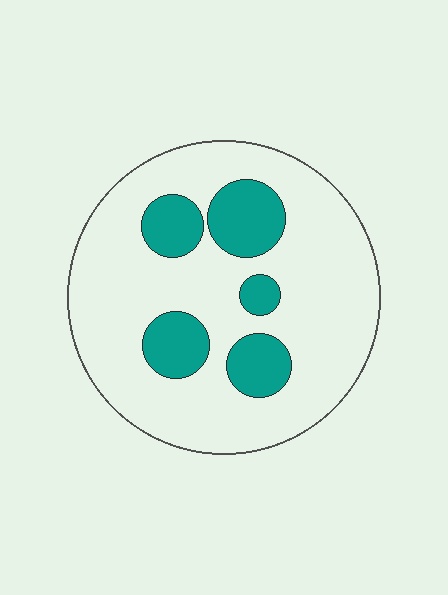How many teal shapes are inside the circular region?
5.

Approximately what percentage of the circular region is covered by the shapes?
Approximately 20%.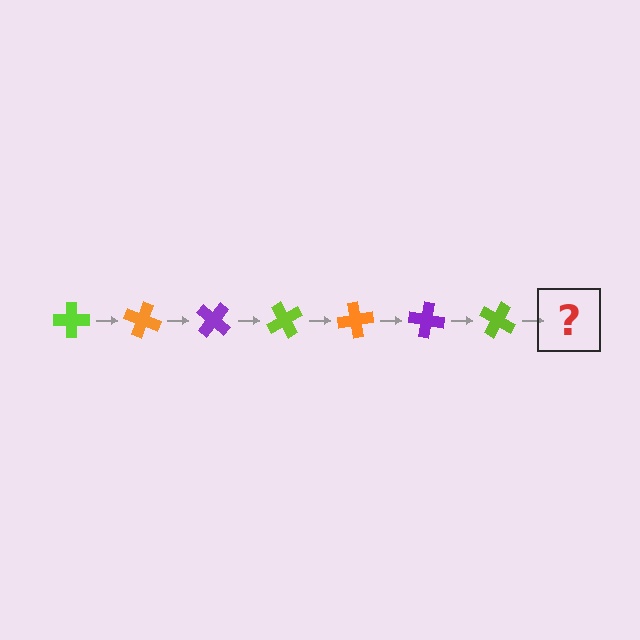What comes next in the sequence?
The next element should be an orange cross, rotated 140 degrees from the start.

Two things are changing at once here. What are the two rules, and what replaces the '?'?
The two rules are that it rotates 20 degrees each step and the color cycles through lime, orange, and purple. The '?' should be an orange cross, rotated 140 degrees from the start.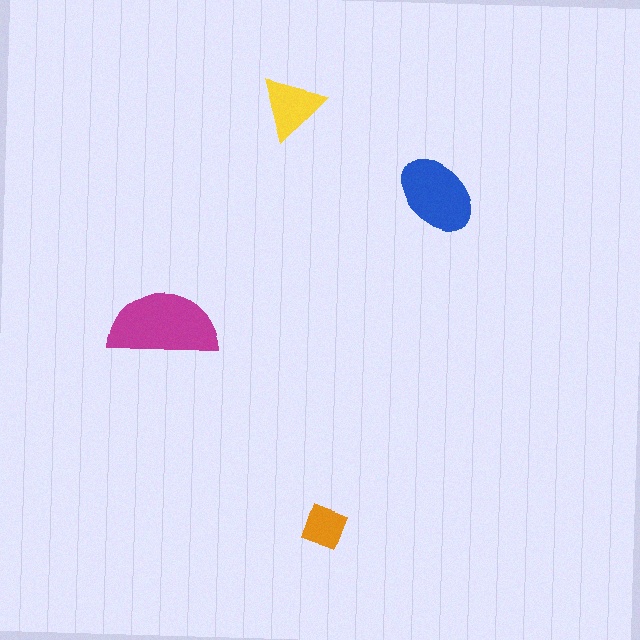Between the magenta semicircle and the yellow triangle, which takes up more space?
The magenta semicircle.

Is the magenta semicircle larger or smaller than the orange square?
Larger.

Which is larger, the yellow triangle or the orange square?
The yellow triangle.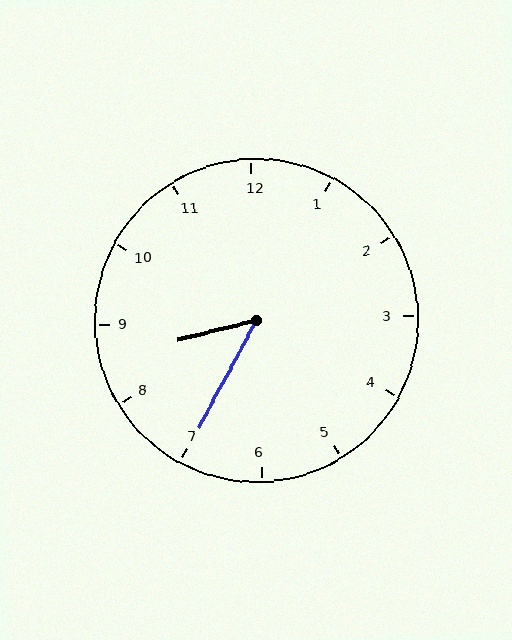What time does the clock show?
8:35.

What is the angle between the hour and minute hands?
Approximately 48 degrees.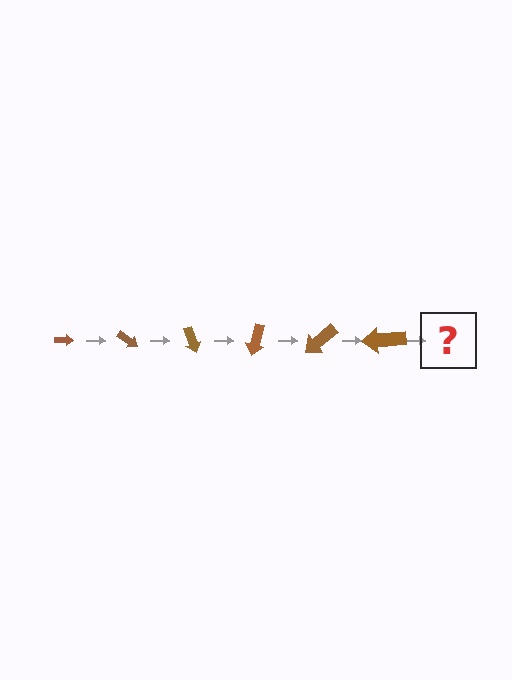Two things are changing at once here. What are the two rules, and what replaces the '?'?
The two rules are that the arrow grows larger each step and it rotates 35 degrees each step. The '?' should be an arrow, larger than the previous one and rotated 210 degrees from the start.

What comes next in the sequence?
The next element should be an arrow, larger than the previous one and rotated 210 degrees from the start.